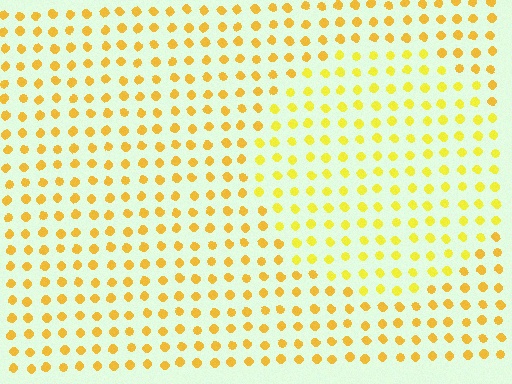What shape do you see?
I see a circle.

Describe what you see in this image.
The image is filled with small yellow elements in a uniform arrangement. A circle-shaped region is visible where the elements are tinted to a slightly different hue, forming a subtle color boundary.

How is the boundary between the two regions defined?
The boundary is defined purely by a slight shift in hue (about 17 degrees). Spacing, size, and orientation are identical on both sides.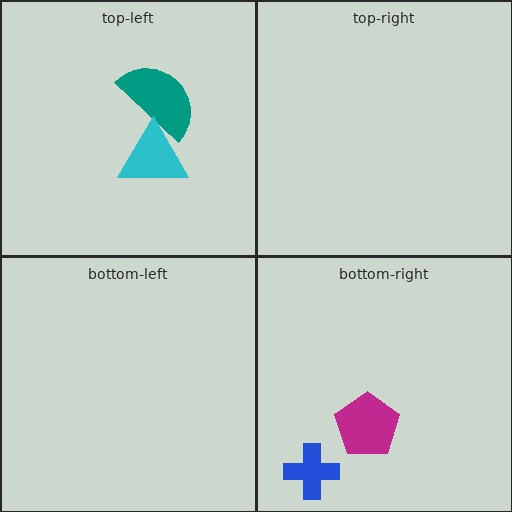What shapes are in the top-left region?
The teal semicircle, the cyan triangle.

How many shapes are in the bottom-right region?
2.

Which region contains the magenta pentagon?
The bottom-right region.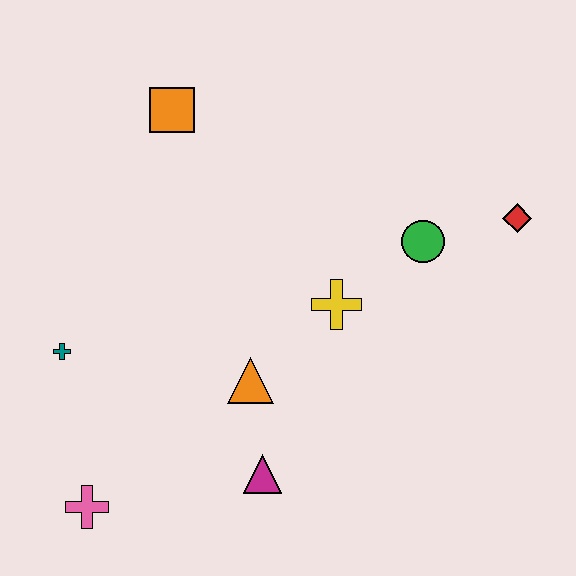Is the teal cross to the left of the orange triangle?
Yes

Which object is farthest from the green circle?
The pink cross is farthest from the green circle.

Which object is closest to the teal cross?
The pink cross is closest to the teal cross.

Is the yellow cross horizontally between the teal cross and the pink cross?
No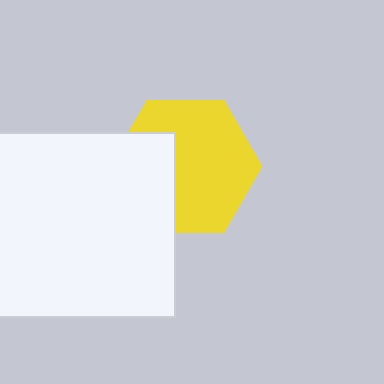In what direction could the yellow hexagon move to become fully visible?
The yellow hexagon could move right. That would shift it out from behind the white rectangle entirely.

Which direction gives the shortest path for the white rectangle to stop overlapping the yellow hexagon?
Moving left gives the shortest separation.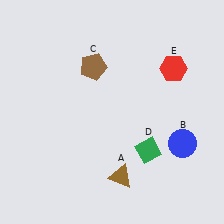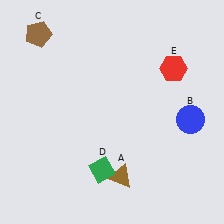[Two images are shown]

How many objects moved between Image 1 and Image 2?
3 objects moved between the two images.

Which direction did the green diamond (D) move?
The green diamond (D) moved left.